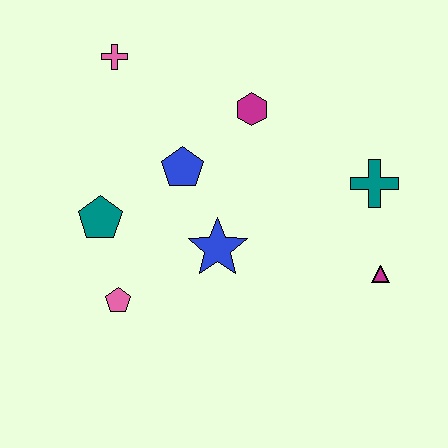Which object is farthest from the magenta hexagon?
The pink pentagon is farthest from the magenta hexagon.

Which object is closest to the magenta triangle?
The teal cross is closest to the magenta triangle.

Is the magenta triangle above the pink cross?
No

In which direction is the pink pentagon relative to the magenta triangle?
The pink pentagon is to the left of the magenta triangle.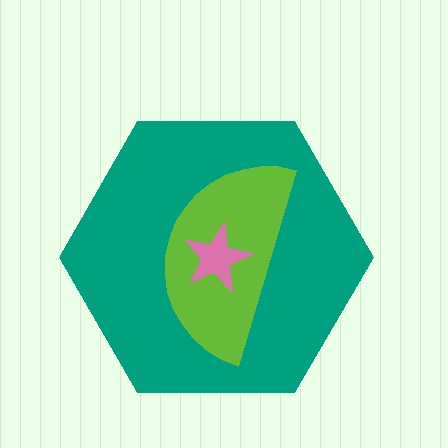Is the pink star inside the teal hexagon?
Yes.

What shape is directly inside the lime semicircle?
The pink star.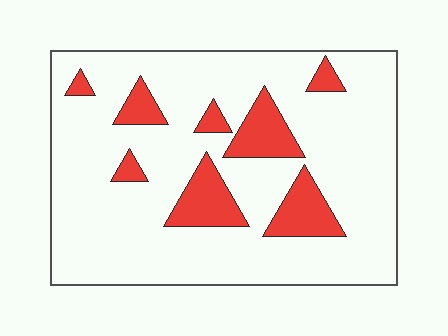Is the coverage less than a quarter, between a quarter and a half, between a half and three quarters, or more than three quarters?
Less than a quarter.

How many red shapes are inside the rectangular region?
8.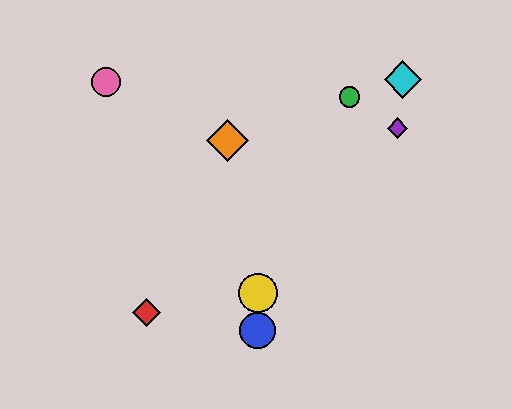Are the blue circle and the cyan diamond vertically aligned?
No, the blue circle is at x≈258 and the cyan diamond is at x≈403.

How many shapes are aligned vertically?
2 shapes (the blue circle, the yellow circle) are aligned vertically.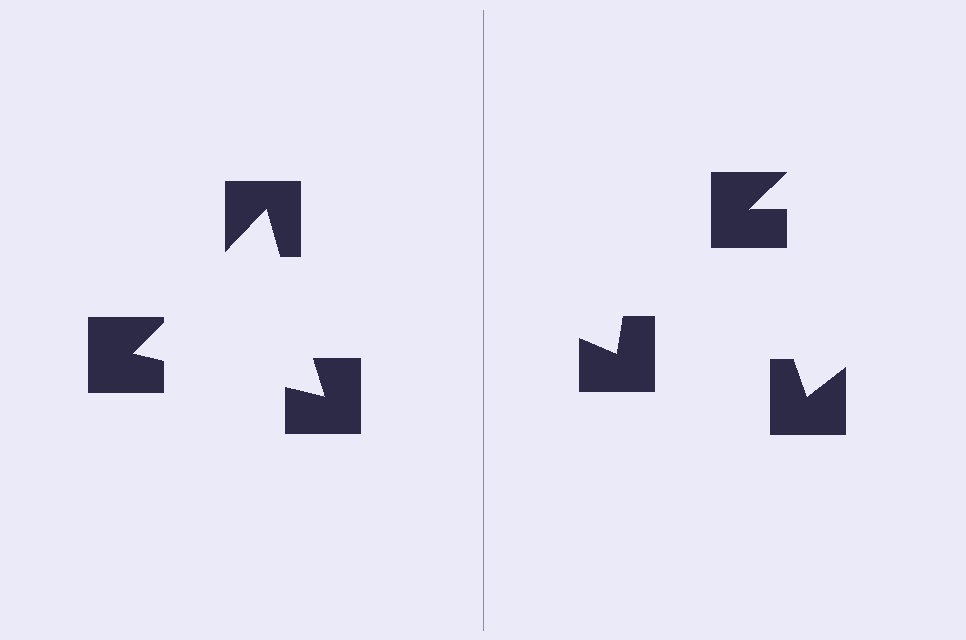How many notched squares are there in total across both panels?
6 — 3 on each side.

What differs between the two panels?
The notched squares are positioned identically on both sides; only the wedge orientations differ. On the left they align to a triangle; on the right they are misaligned.